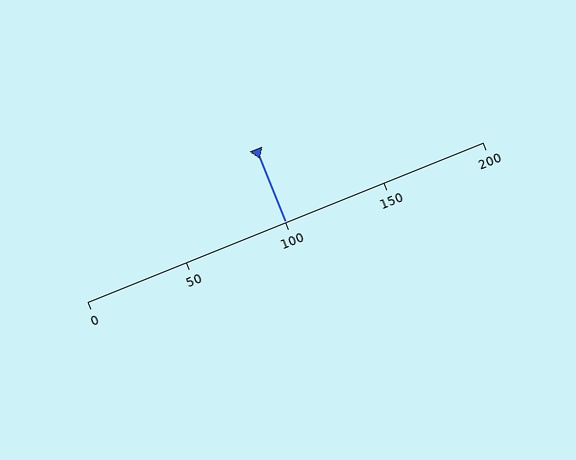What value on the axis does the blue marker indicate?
The marker indicates approximately 100.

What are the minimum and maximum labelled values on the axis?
The axis runs from 0 to 200.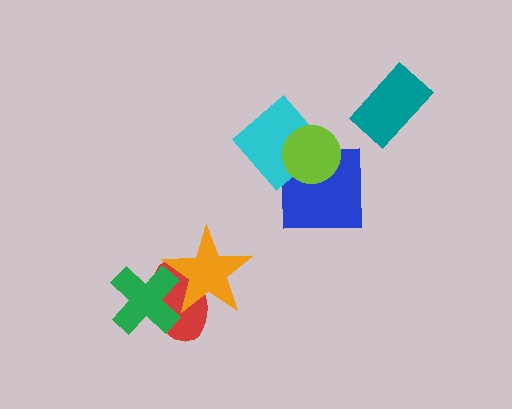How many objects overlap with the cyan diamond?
2 objects overlap with the cyan diamond.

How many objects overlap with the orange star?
2 objects overlap with the orange star.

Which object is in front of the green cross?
The orange star is in front of the green cross.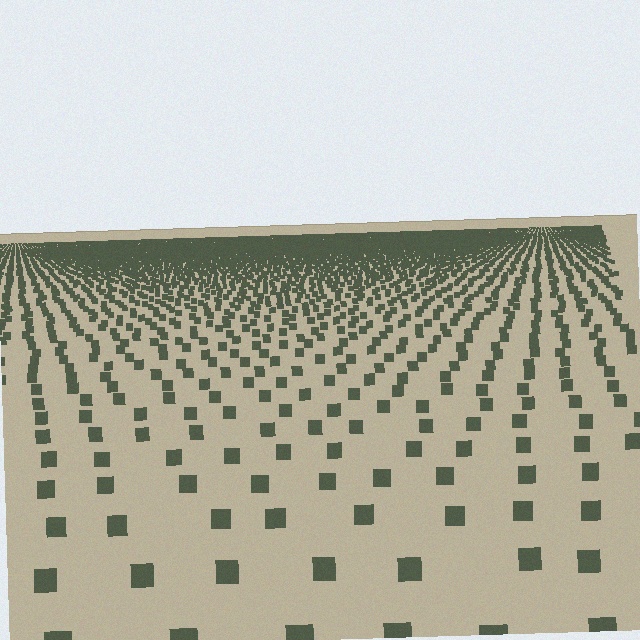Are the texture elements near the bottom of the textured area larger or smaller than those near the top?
Larger. Near the bottom, elements are closer to the viewer and appear at a bigger on-screen size.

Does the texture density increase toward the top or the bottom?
Density increases toward the top.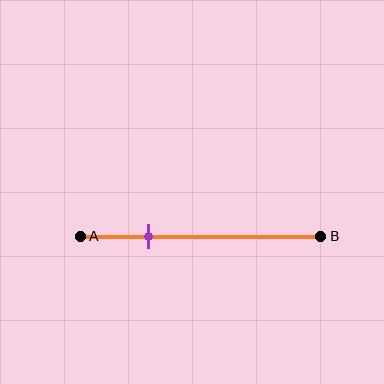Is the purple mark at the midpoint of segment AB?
No, the mark is at about 30% from A, not at the 50% midpoint.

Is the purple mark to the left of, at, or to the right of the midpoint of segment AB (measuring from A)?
The purple mark is to the left of the midpoint of segment AB.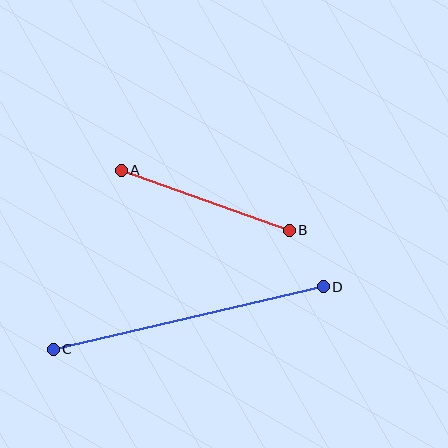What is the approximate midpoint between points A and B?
The midpoint is at approximately (205, 200) pixels.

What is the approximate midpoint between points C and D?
The midpoint is at approximately (188, 318) pixels.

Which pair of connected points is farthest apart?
Points C and D are farthest apart.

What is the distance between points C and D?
The distance is approximately 277 pixels.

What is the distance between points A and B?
The distance is approximately 179 pixels.